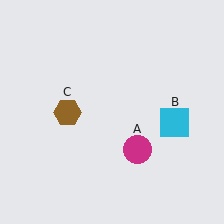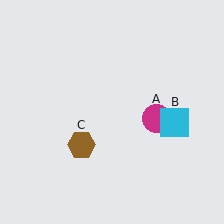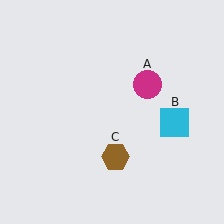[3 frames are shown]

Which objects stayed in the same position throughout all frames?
Cyan square (object B) remained stationary.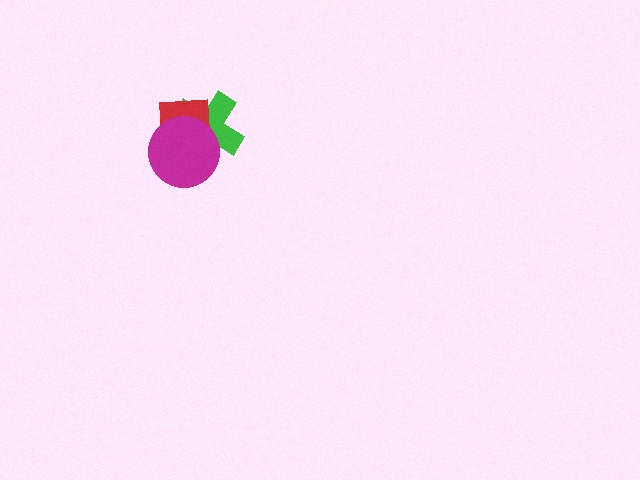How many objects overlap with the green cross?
2 objects overlap with the green cross.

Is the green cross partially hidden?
Yes, it is partially covered by another shape.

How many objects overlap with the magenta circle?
2 objects overlap with the magenta circle.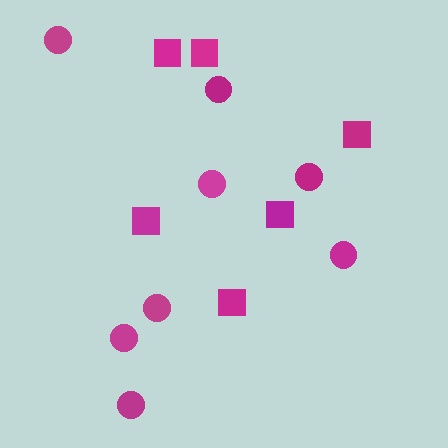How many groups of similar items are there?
There are 2 groups: one group of squares (6) and one group of circles (8).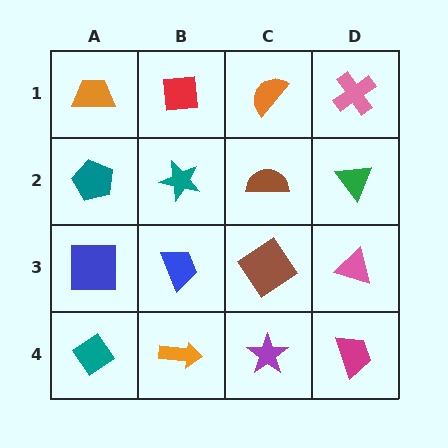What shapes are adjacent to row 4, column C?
A brown diamond (row 3, column C), an orange arrow (row 4, column B), a magenta trapezoid (row 4, column D).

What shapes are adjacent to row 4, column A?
A blue square (row 3, column A), an orange arrow (row 4, column B).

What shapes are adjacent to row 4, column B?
A blue trapezoid (row 3, column B), a teal diamond (row 4, column A), a purple star (row 4, column C).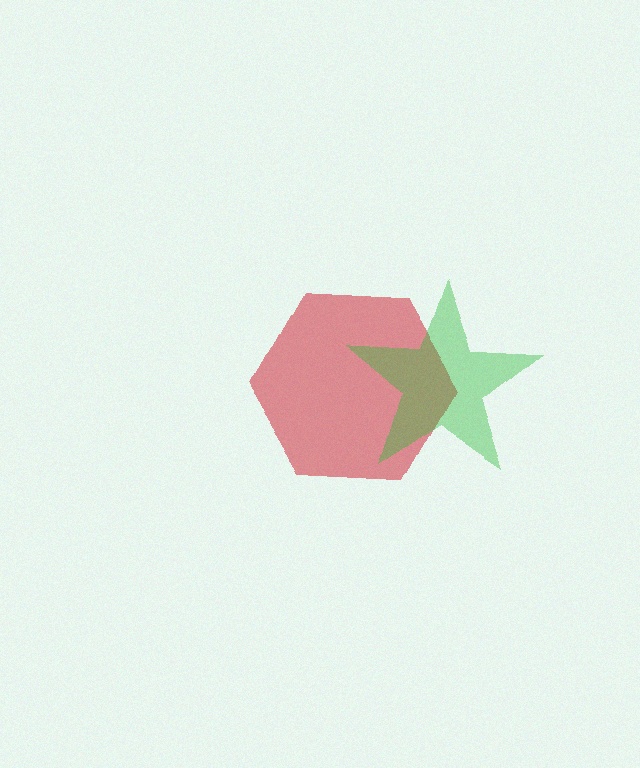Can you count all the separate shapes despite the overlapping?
Yes, there are 2 separate shapes.